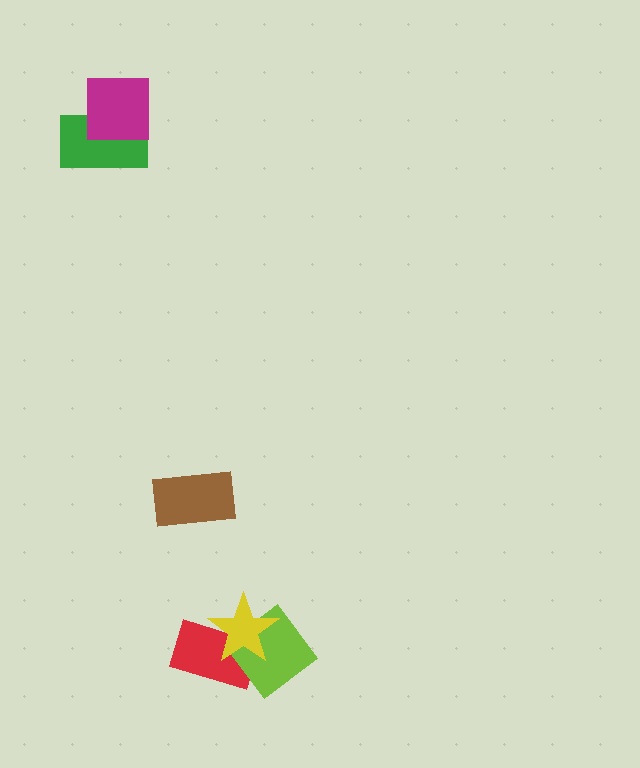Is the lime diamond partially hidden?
Yes, it is partially covered by another shape.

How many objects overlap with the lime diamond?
2 objects overlap with the lime diamond.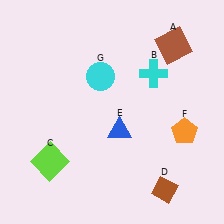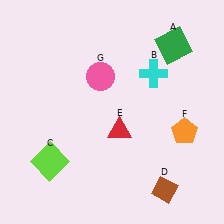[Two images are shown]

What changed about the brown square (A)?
In Image 1, A is brown. In Image 2, it changed to green.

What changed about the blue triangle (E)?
In Image 1, E is blue. In Image 2, it changed to red.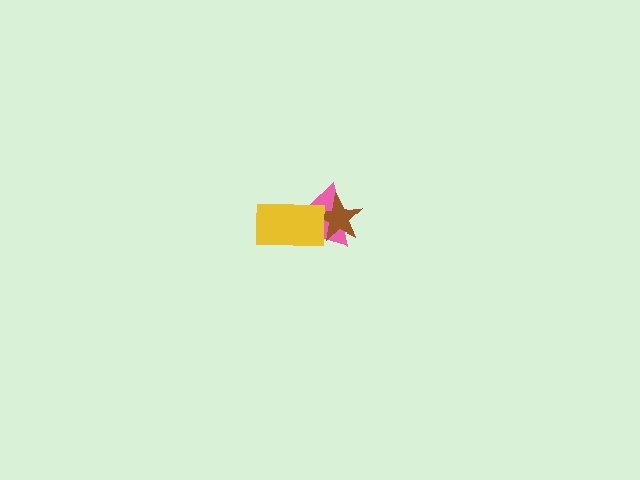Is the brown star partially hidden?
Yes, it is partially covered by another shape.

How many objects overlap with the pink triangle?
2 objects overlap with the pink triangle.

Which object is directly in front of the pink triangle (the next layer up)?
The brown star is directly in front of the pink triangle.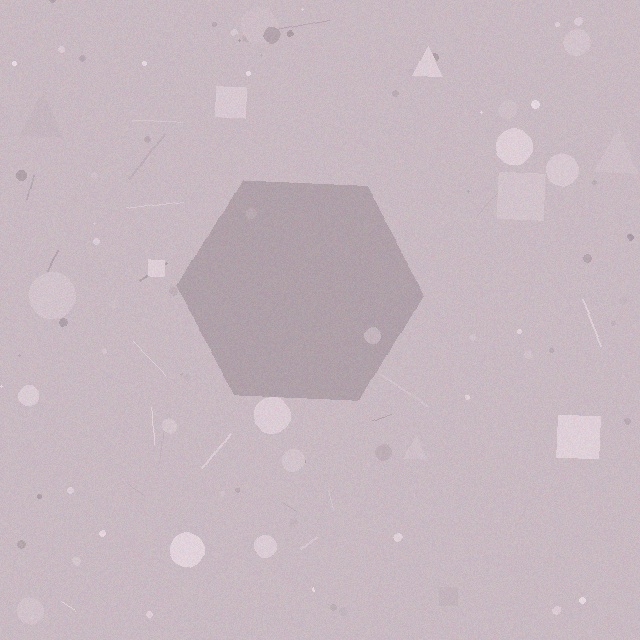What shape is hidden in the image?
A hexagon is hidden in the image.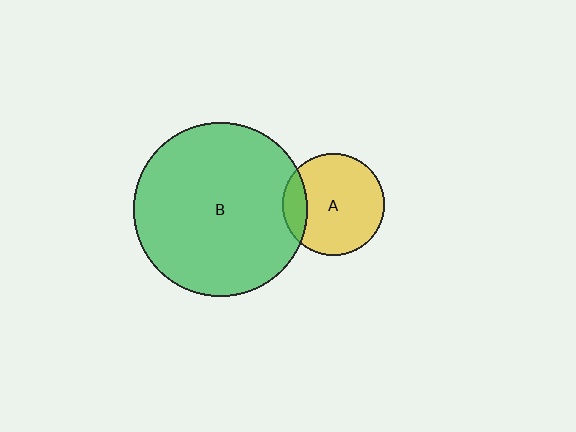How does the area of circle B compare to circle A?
Approximately 2.9 times.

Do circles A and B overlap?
Yes.